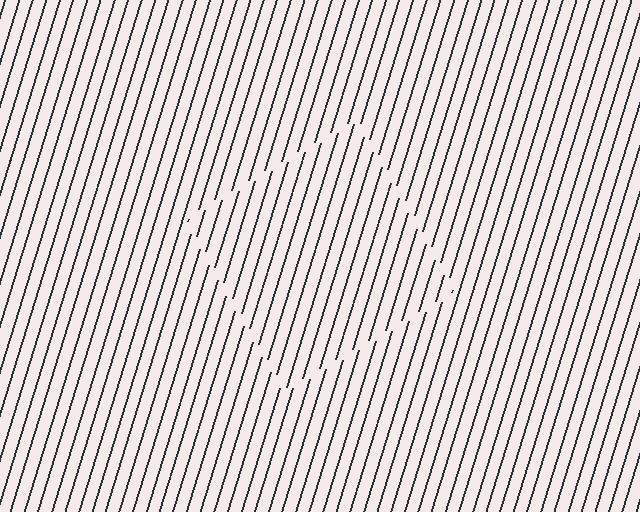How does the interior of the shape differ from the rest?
The interior of the shape contains the same grating, shifted by half a period — the contour is defined by the phase discontinuity where line-ends from the inner and outer gratings abut.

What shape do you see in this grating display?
An illusory square. The interior of the shape contains the same grating, shifted by half a period — the contour is defined by the phase discontinuity where line-ends from the inner and outer gratings abut.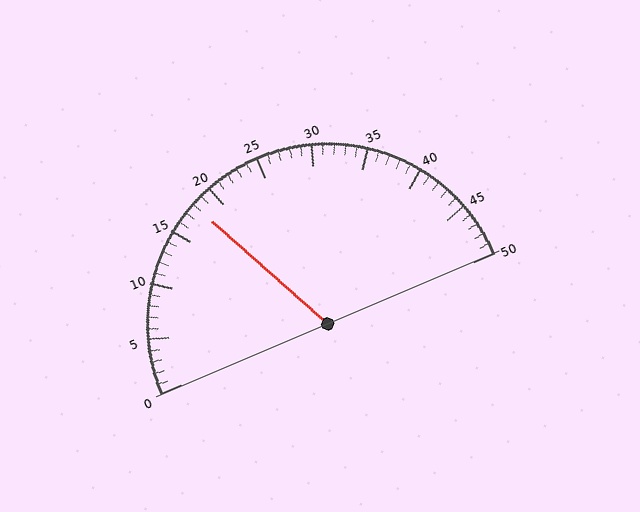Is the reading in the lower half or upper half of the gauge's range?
The reading is in the lower half of the range (0 to 50).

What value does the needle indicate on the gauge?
The needle indicates approximately 18.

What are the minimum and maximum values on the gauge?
The gauge ranges from 0 to 50.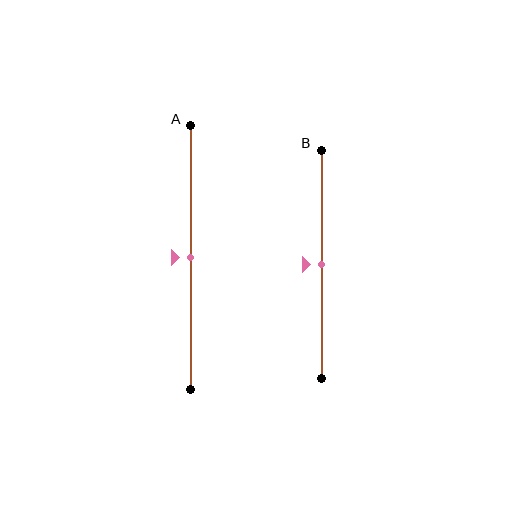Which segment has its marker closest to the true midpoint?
Segment A has its marker closest to the true midpoint.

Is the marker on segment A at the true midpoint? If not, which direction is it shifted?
Yes, the marker on segment A is at the true midpoint.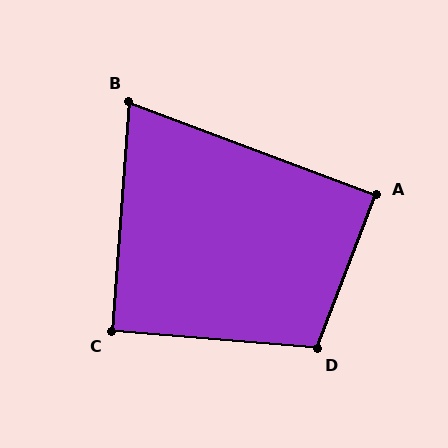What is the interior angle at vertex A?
Approximately 90 degrees (approximately right).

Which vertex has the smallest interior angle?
B, at approximately 74 degrees.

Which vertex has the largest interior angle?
D, at approximately 106 degrees.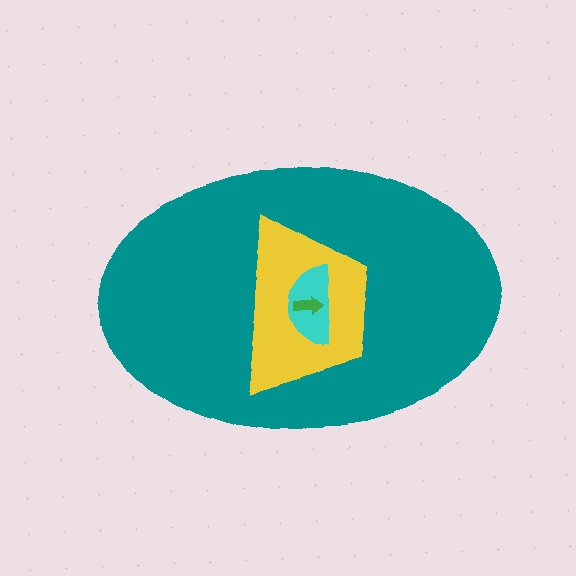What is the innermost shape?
The green arrow.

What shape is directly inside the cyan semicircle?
The green arrow.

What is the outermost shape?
The teal ellipse.